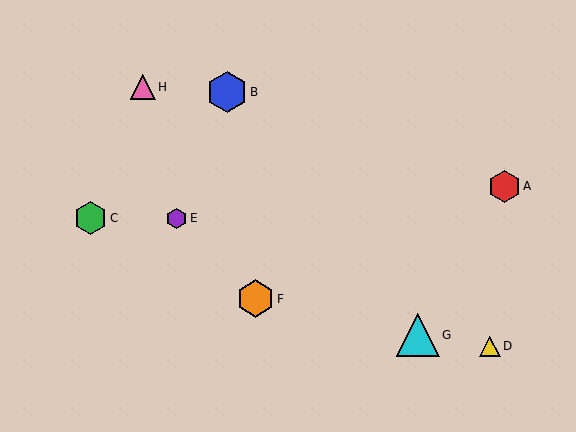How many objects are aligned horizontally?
2 objects (C, E) are aligned horizontally.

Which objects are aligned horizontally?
Objects C, E are aligned horizontally.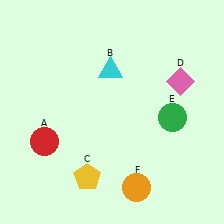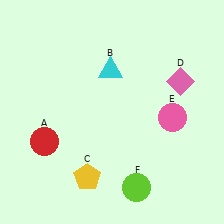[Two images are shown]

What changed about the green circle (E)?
In Image 1, E is green. In Image 2, it changed to pink.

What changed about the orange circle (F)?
In Image 1, F is orange. In Image 2, it changed to lime.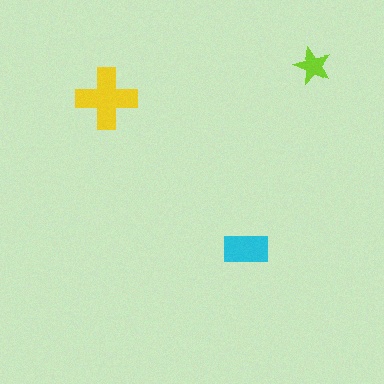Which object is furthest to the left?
The yellow cross is leftmost.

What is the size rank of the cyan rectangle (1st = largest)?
2nd.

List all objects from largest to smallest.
The yellow cross, the cyan rectangle, the lime star.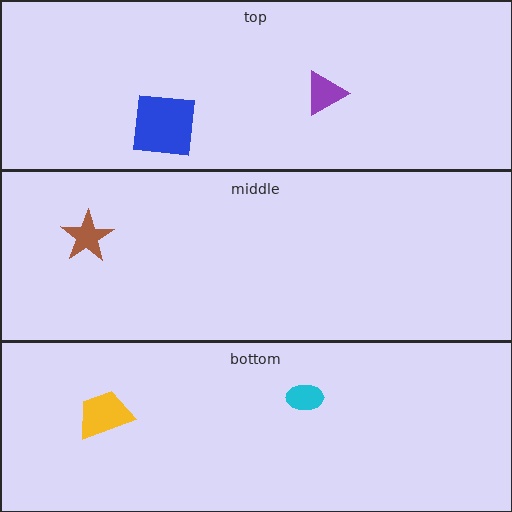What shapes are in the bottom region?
The yellow trapezoid, the cyan ellipse.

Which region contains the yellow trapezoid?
The bottom region.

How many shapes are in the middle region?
1.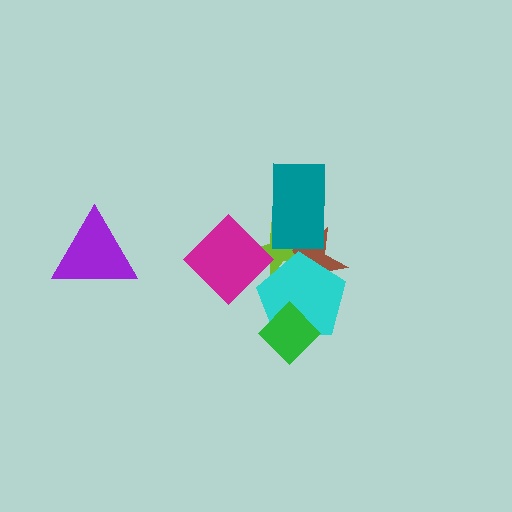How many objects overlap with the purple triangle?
0 objects overlap with the purple triangle.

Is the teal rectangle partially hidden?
No, no other shape covers it.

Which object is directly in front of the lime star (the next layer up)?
The teal rectangle is directly in front of the lime star.